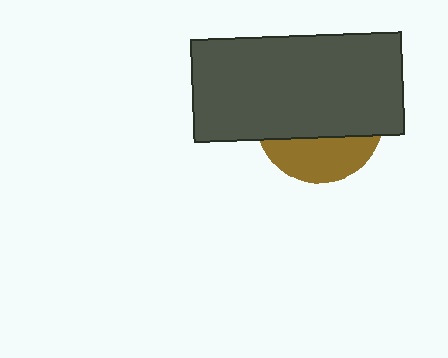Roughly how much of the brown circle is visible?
A small part of it is visible (roughly 32%).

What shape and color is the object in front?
The object in front is a dark gray rectangle.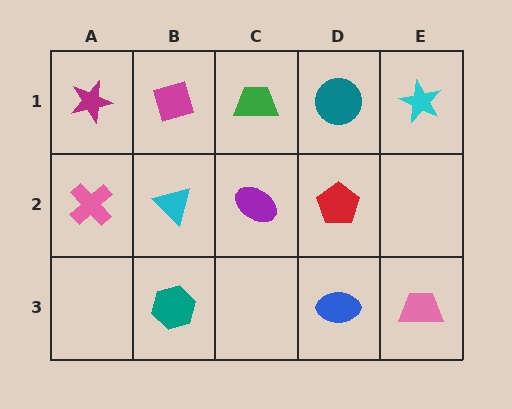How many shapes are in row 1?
5 shapes.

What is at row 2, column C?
A purple ellipse.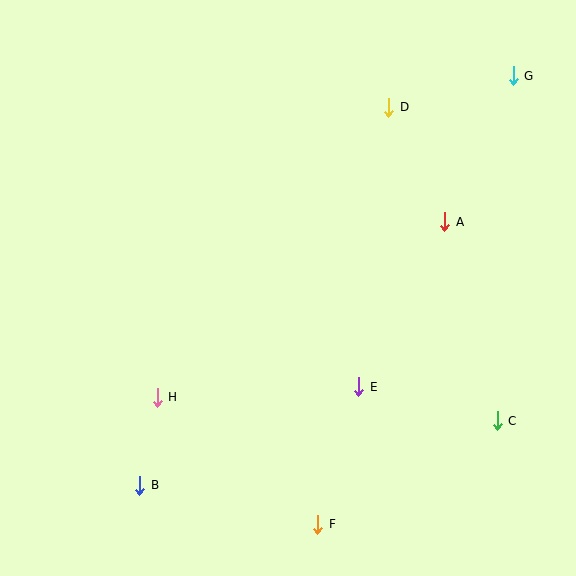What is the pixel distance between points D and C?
The distance between D and C is 332 pixels.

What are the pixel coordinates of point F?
Point F is at (318, 524).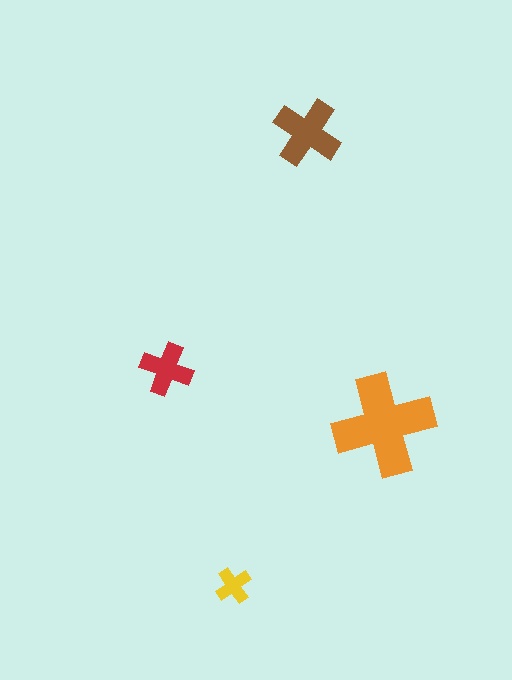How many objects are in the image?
There are 4 objects in the image.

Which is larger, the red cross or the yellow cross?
The red one.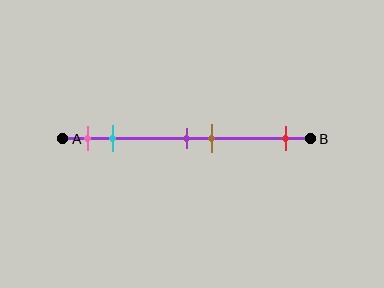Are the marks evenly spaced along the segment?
No, the marks are not evenly spaced.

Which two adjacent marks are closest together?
The purple and brown marks are the closest adjacent pair.